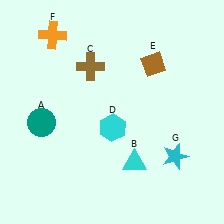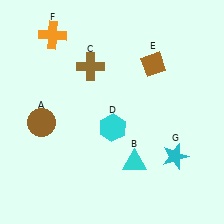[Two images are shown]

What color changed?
The circle (A) changed from teal in Image 1 to brown in Image 2.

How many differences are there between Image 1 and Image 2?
There is 1 difference between the two images.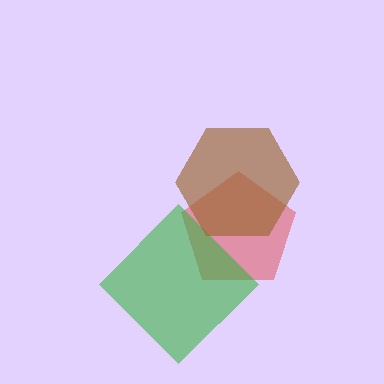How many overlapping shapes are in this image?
There are 3 overlapping shapes in the image.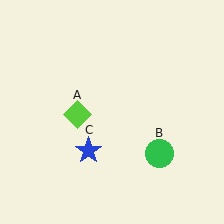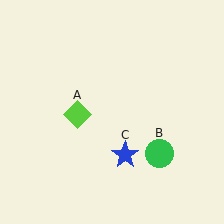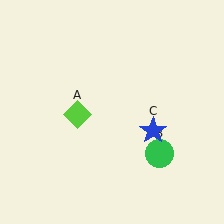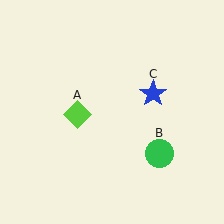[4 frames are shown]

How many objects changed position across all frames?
1 object changed position: blue star (object C).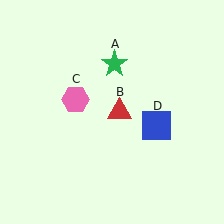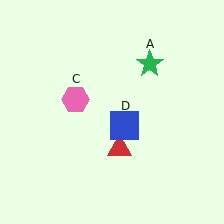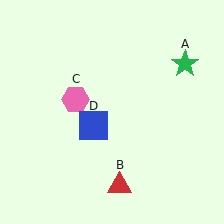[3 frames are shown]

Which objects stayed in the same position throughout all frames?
Pink hexagon (object C) remained stationary.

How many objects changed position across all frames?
3 objects changed position: green star (object A), red triangle (object B), blue square (object D).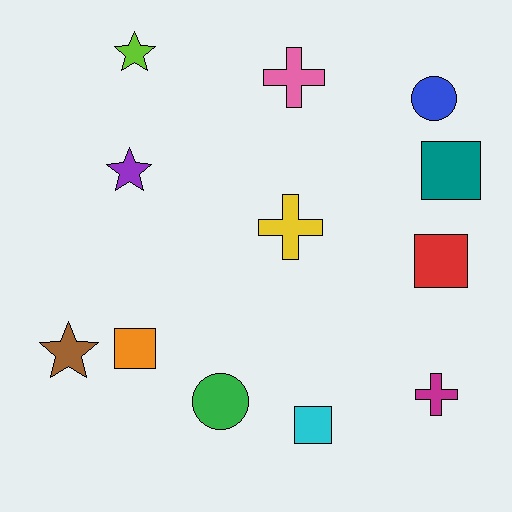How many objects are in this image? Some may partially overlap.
There are 12 objects.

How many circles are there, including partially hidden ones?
There are 2 circles.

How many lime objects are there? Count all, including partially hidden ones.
There is 1 lime object.